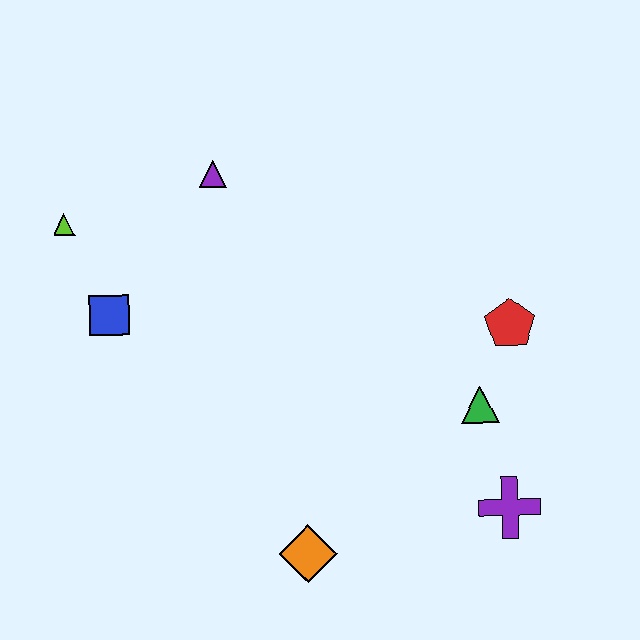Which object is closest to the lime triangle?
The blue square is closest to the lime triangle.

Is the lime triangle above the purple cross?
Yes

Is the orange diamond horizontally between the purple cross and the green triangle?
No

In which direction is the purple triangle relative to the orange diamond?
The purple triangle is above the orange diamond.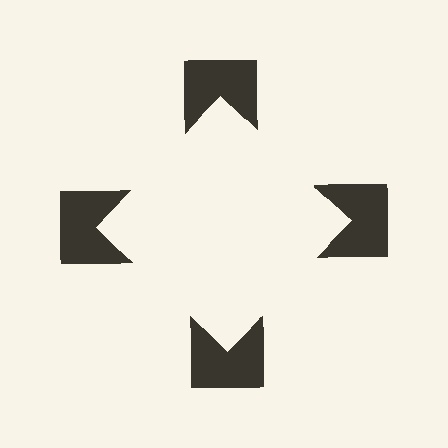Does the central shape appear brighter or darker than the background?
It typically appears slightly brighter than the background, even though no actual brightness change is drawn.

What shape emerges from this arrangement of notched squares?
An illusory square — its edges are inferred from the aligned wedge cuts in the notched squares, not physically drawn.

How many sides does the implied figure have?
4 sides.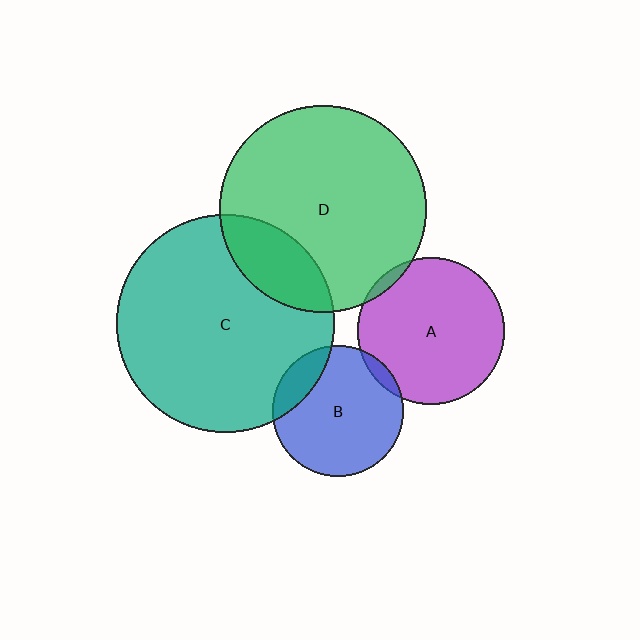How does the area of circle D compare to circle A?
Approximately 2.0 times.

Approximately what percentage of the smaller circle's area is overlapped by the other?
Approximately 5%.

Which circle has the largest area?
Circle C (teal).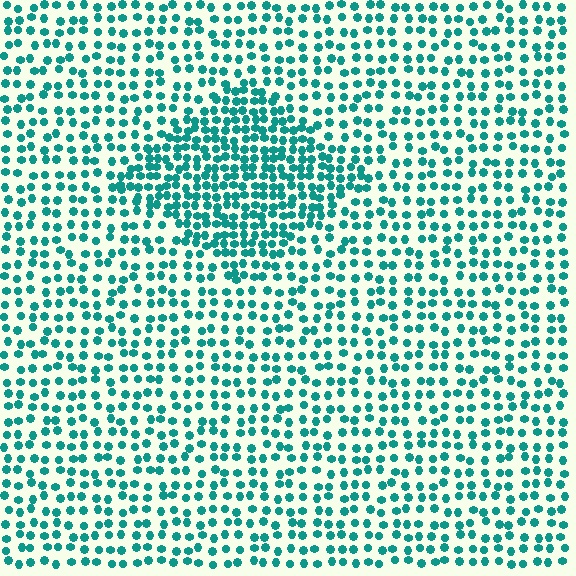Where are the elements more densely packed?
The elements are more densely packed inside the diamond boundary.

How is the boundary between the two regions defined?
The boundary is defined by a change in element density (approximately 1.8x ratio). All elements are the same color, size, and shape.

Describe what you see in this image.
The image contains small teal elements arranged at two different densities. A diamond-shaped region is visible where the elements are more densely packed than the surrounding area.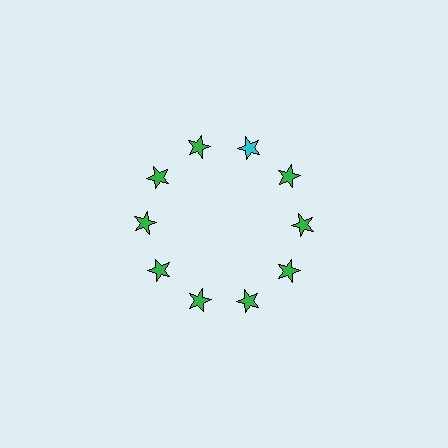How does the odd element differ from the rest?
It has a different color: cyan instead of green.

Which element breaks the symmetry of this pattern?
The cyan star at roughly the 1 o'clock position breaks the symmetry. All other shapes are green stars.